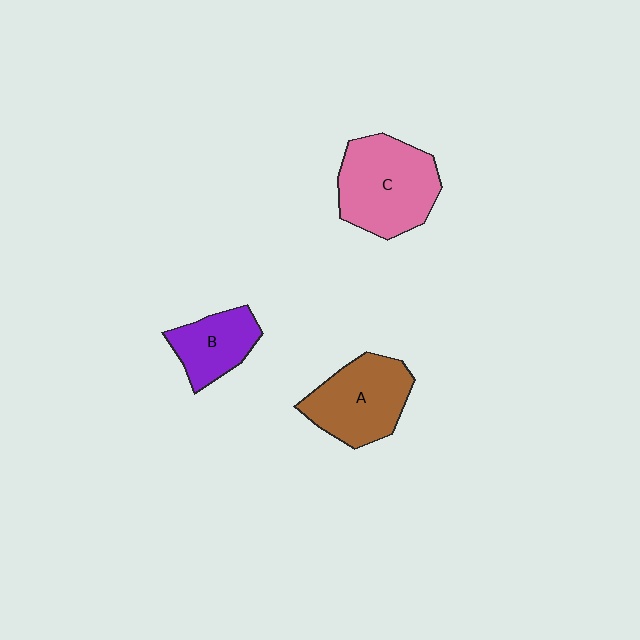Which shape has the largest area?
Shape C (pink).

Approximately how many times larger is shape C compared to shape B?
Approximately 1.7 times.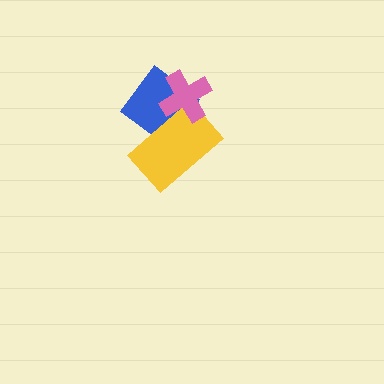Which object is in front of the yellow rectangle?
The pink cross is in front of the yellow rectangle.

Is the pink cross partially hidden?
No, no other shape covers it.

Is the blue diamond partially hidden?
Yes, it is partially covered by another shape.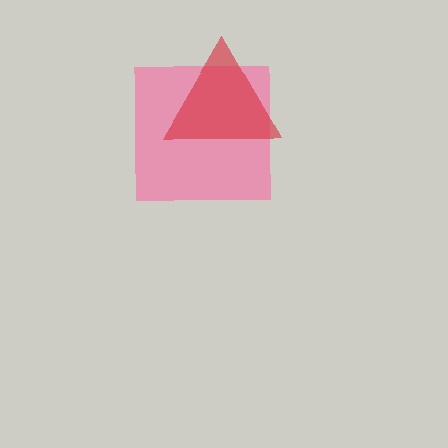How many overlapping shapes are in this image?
There are 2 overlapping shapes in the image.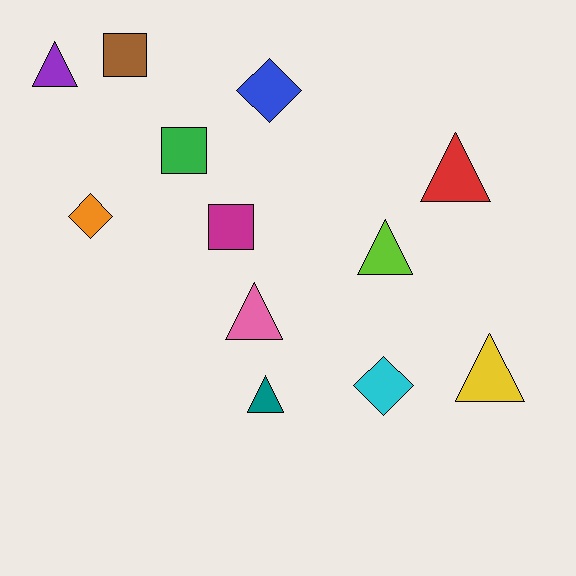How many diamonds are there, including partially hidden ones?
There are 3 diamonds.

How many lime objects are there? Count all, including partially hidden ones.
There is 1 lime object.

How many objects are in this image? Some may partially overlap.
There are 12 objects.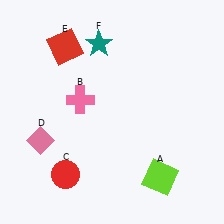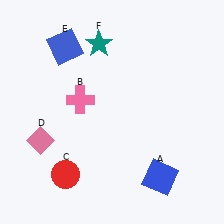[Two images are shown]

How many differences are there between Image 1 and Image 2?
There are 2 differences between the two images.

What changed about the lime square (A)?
In Image 1, A is lime. In Image 2, it changed to blue.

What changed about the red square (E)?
In Image 1, E is red. In Image 2, it changed to blue.